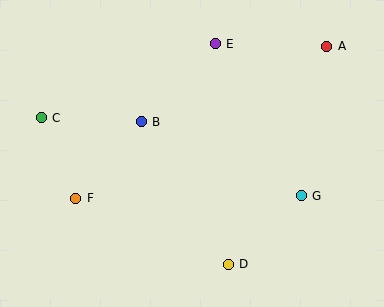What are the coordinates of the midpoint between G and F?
The midpoint between G and F is at (188, 197).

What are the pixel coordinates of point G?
Point G is at (301, 196).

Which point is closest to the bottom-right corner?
Point G is closest to the bottom-right corner.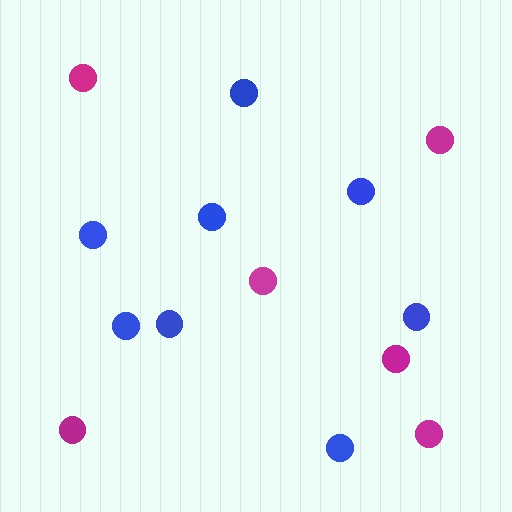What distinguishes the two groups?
There are 2 groups: one group of blue circles (8) and one group of magenta circles (6).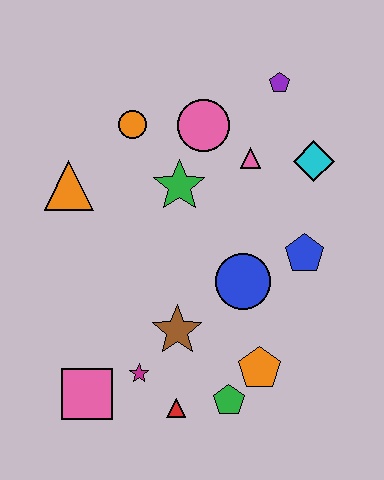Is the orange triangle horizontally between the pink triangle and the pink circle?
No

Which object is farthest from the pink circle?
The pink square is farthest from the pink circle.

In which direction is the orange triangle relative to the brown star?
The orange triangle is above the brown star.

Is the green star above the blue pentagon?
Yes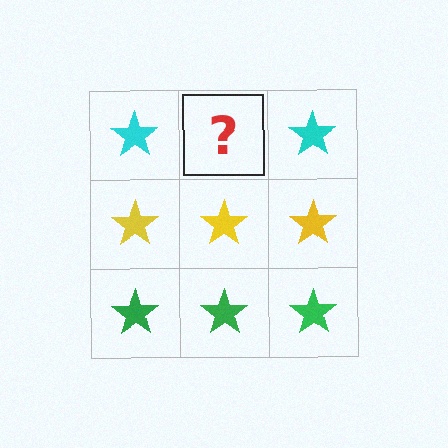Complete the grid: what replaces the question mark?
The question mark should be replaced with a cyan star.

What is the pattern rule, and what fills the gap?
The rule is that each row has a consistent color. The gap should be filled with a cyan star.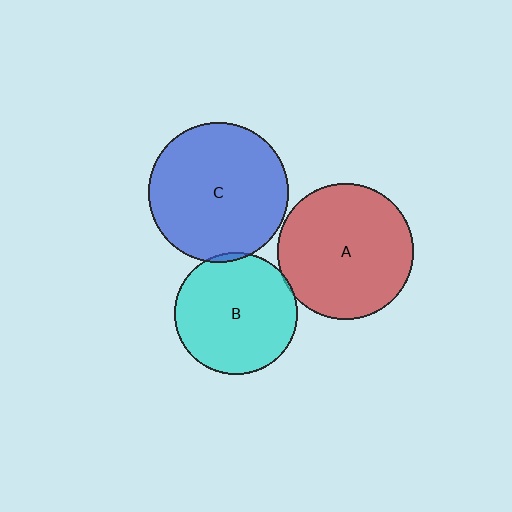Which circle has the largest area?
Circle C (blue).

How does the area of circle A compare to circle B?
Approximately 1.2 times.